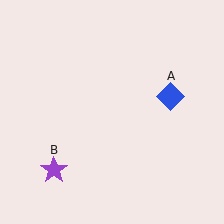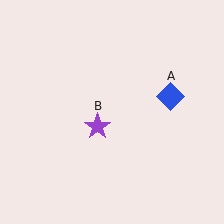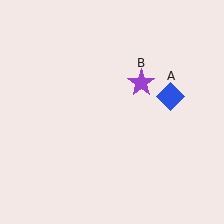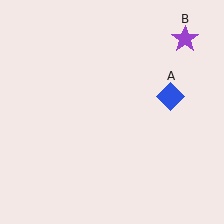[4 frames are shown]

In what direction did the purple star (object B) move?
The purple star (object B) moved up and to the right.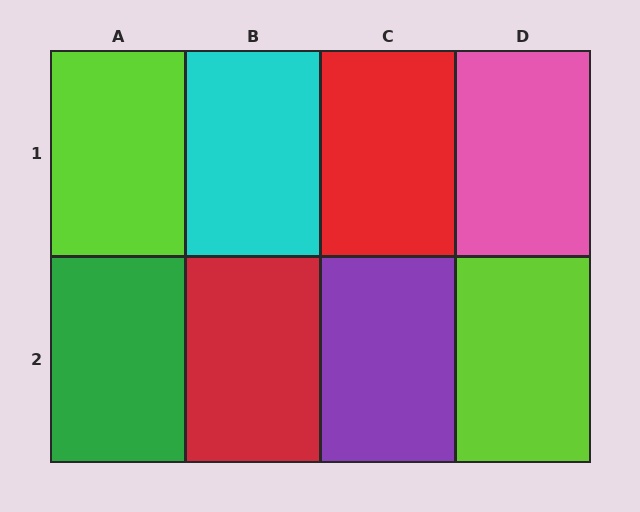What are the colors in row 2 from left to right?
Green, red, purple, lime.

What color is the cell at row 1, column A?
Lime.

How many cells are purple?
1 cell is purple.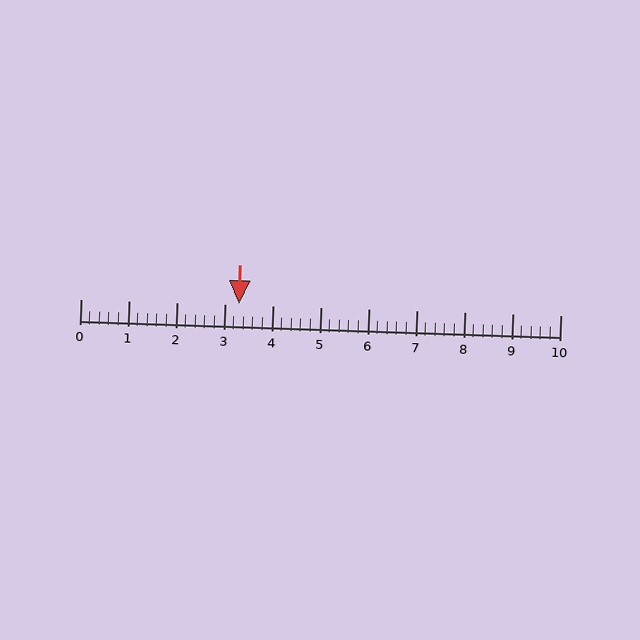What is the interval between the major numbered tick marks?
The major tick marks are spaced 1 units apart.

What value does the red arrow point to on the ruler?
The red arrow points to approximately 3.3.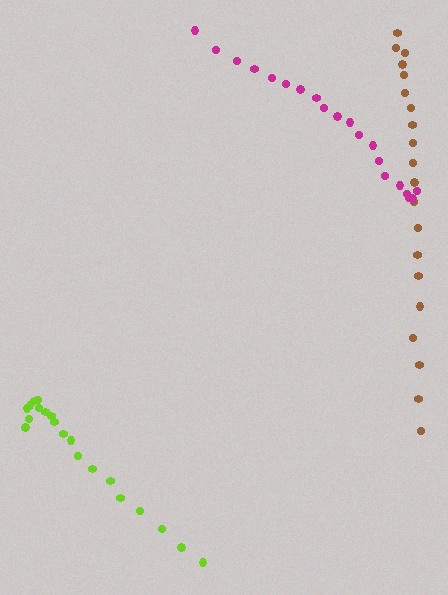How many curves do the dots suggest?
There are 3 distinct paths.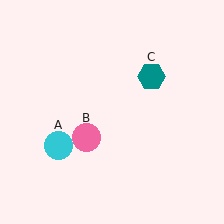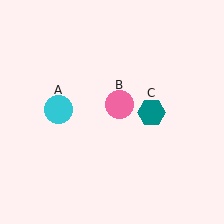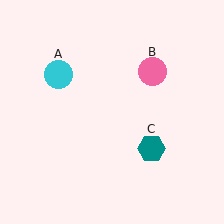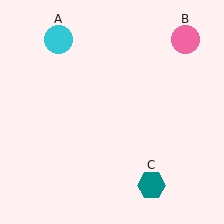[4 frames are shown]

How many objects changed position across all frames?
3 objects changed position: cyan circle (object A), pink circle (object B), teal hexagon (object C).